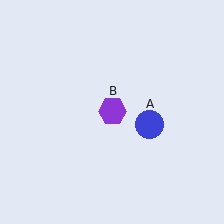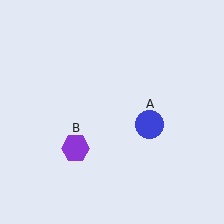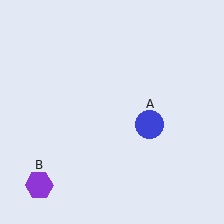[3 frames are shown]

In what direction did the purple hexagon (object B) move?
The purple hexagon (object B) moved down and to the left.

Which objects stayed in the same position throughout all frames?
Blue circle (object A) remained stationary.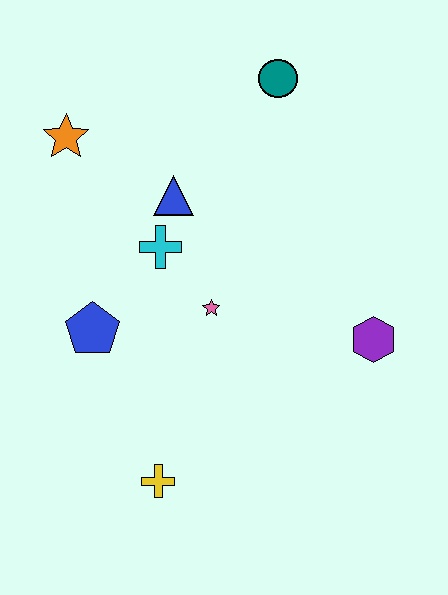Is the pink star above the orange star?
No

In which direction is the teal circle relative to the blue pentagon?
The teal circle is above the blue pentagon.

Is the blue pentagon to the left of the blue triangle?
Yes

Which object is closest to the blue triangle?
The cyan cross is closest to the blue triangle.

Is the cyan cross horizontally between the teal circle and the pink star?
No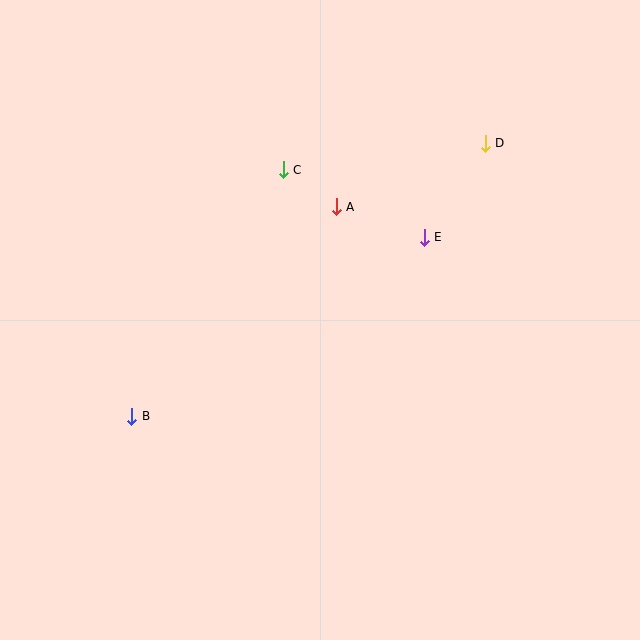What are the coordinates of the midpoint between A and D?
The midpoint between A and D is at (411, 175).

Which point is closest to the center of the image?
Point A at (336, 207) is closest to the center.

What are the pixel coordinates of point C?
Point C is at (283, 170).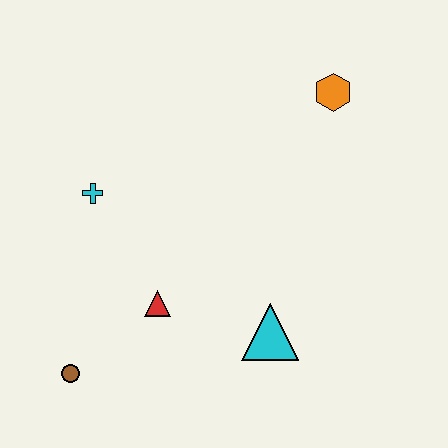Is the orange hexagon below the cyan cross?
No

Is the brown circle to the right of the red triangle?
No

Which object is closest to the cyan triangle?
The red triangle is closest to the cyan triangle.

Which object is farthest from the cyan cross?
The orange hexagon is farthest from the cyan cross.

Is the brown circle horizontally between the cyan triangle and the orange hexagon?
No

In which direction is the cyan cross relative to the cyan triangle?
The cyan cross is to the left of the cyan triangle.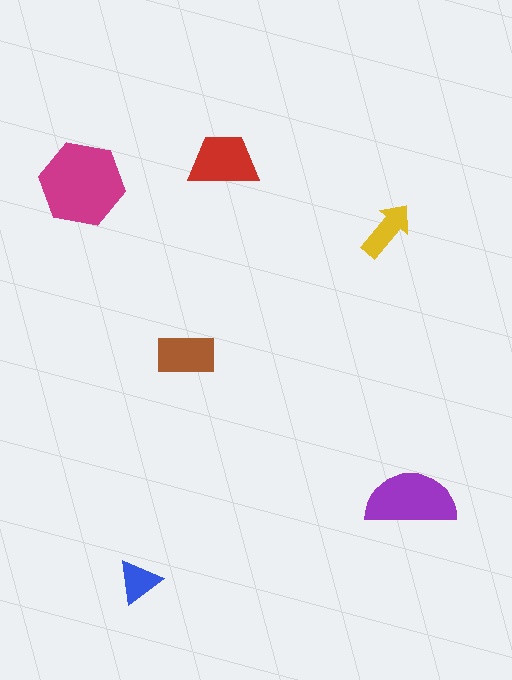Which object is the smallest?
The blue triangle.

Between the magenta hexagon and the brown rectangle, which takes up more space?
The magenta hexagon.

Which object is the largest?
The magenta hexagon.